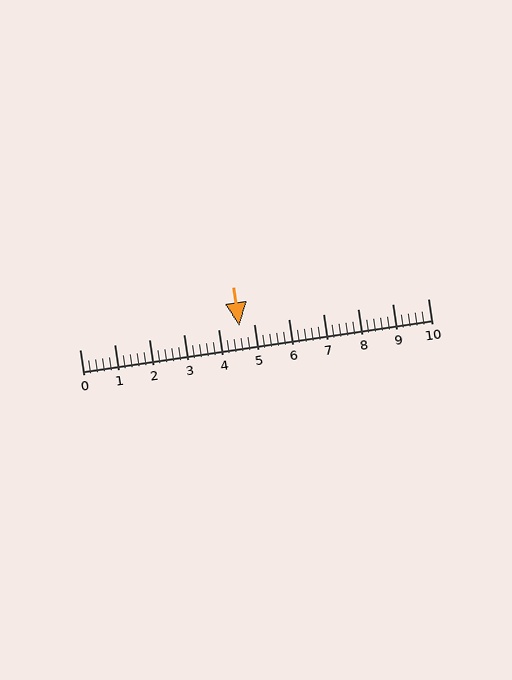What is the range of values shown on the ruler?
The ruler shows values from 0 to 10.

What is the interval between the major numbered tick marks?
The major tick marks are spaced 1 units apart.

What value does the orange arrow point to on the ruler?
The orange arrow points to approximately 4.6.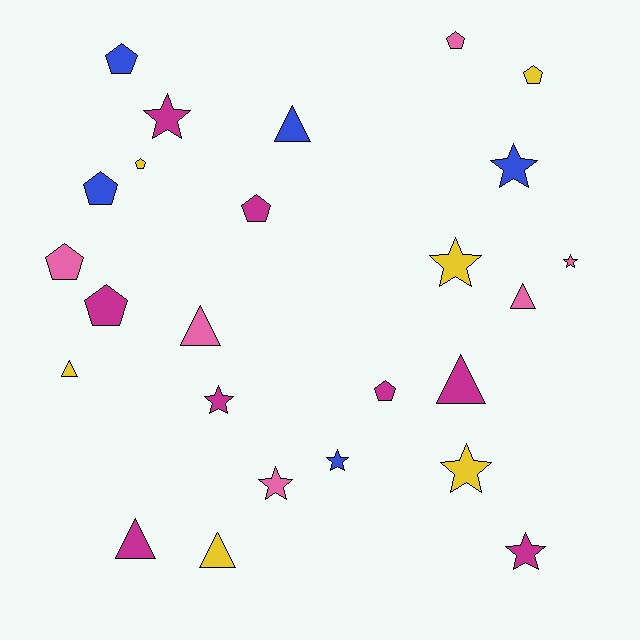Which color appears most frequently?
Magenta, with 8 objects.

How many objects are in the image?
There are 25 objects.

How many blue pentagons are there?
There are 2 blue pentagons.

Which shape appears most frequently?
Star, with 9 objects.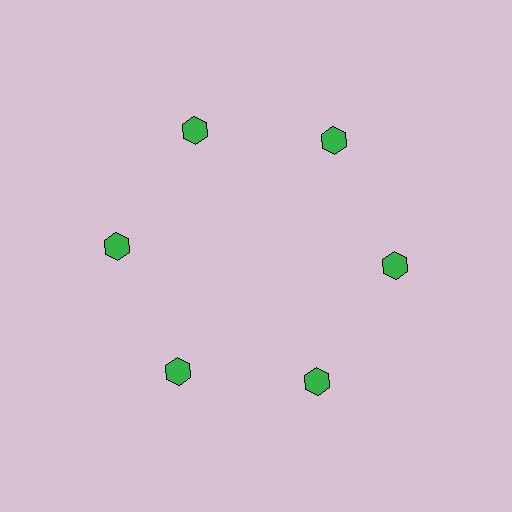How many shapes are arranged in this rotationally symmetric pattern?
There are 6 shapes, arranged in 6 groups of 1.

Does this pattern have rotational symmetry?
Yes, this pattern has 6-fold rotational symmetry. It looks the same after rotating 60 degrees around the center.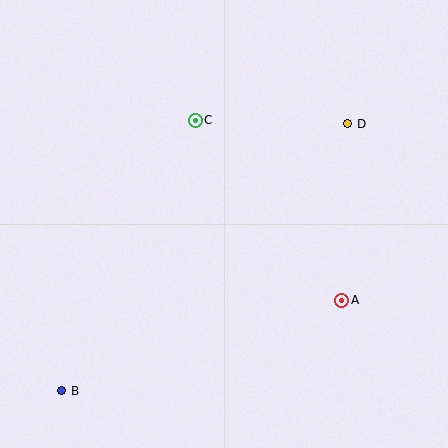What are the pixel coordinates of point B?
Point B is at (62, 391).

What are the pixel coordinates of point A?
Point A is at (342, 300).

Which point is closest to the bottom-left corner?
Point B is closest to the bottom-left corner.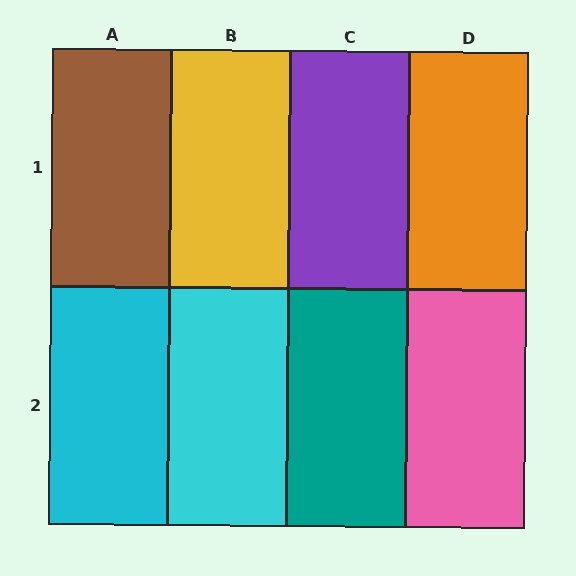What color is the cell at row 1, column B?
Yellow.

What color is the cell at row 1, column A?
Brown.